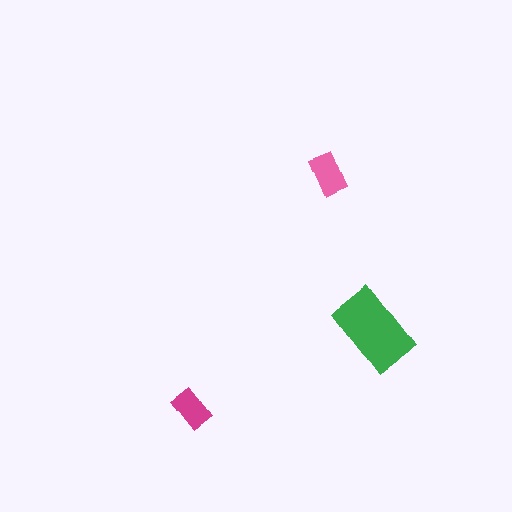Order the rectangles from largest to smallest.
the green one, the pink one, the magenta one.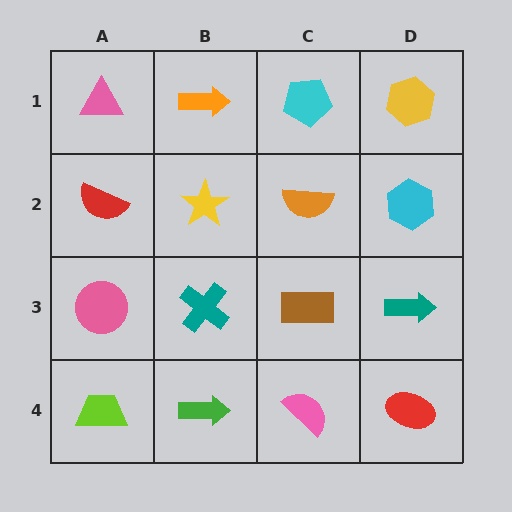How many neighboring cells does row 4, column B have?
3.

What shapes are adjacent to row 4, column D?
A teal arrow (row 3, column D), a pink semicircle (row 4, column C).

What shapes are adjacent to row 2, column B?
An orange arrow (row 1, column B), a teal cross (row 3, column B), a red semicircle (row 2, column A), an orange semicircle (row 2, column C).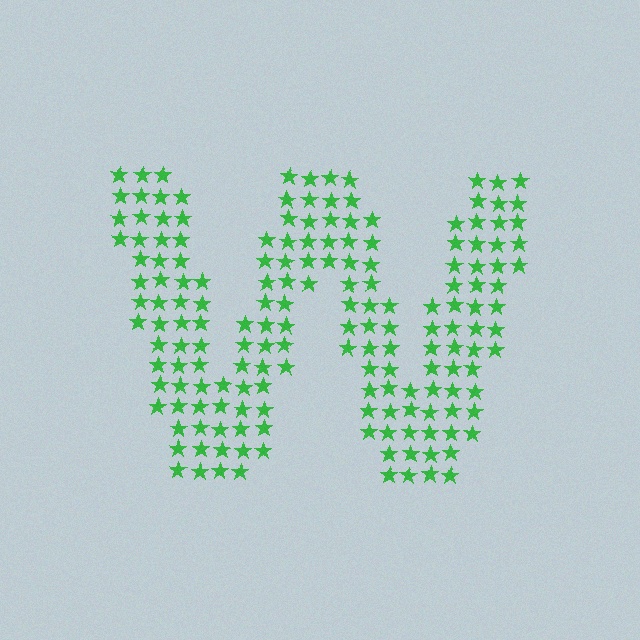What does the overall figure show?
The overall figure shows the letter W.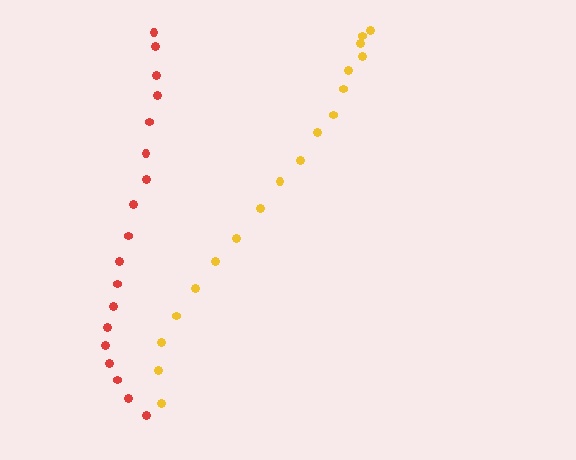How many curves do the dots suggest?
There are 2 distinct paths.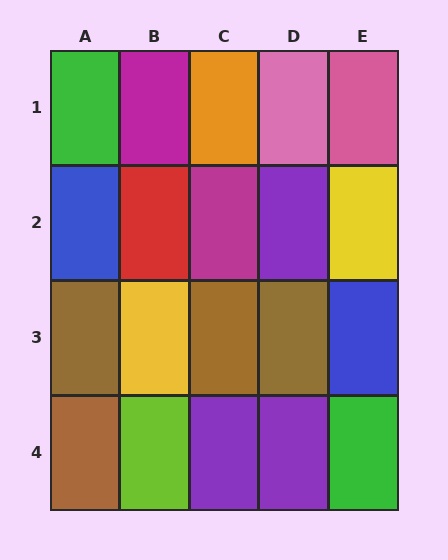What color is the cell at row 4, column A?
Brown.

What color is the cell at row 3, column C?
Brown.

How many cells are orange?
1 cell is orange.